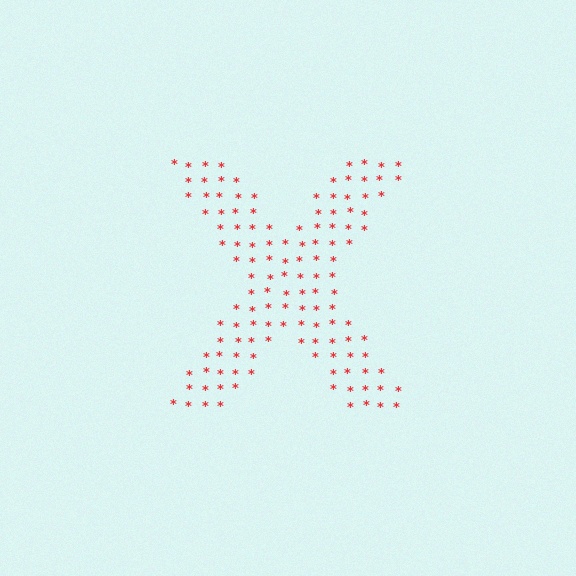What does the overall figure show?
The overall figure shows the letter X.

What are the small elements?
The small elements are asterisks.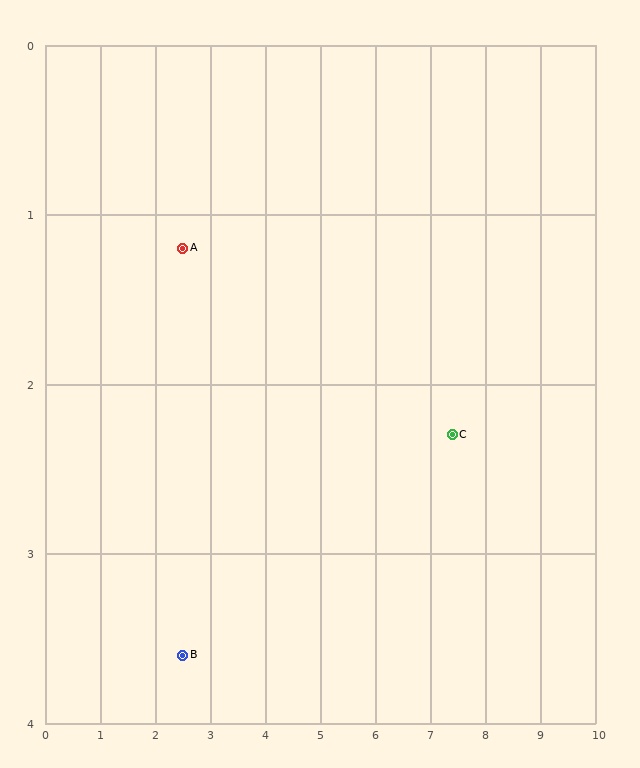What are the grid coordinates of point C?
Point C is at approximately (7.4, 2.3).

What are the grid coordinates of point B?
Point B is at approximately (2.5, 3.6).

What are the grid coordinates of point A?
Point A is at approximately (2.5, 1.2).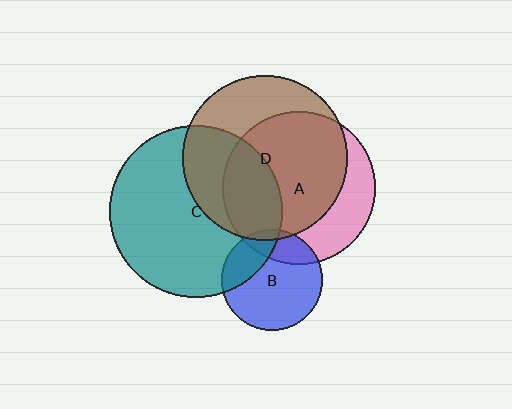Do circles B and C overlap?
Yes.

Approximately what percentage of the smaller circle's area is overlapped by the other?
Approximately 25%.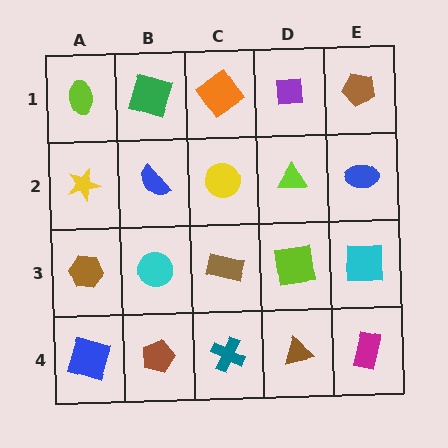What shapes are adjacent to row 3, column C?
A yellow circle (row 2, column C), a teal cross (row 4, column C), a cyan circle (row 3, column B), a lime square (row 3, column D).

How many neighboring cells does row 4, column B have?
3.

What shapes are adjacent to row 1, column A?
A yellow star (row 2, column A), a green square (row 1, column B).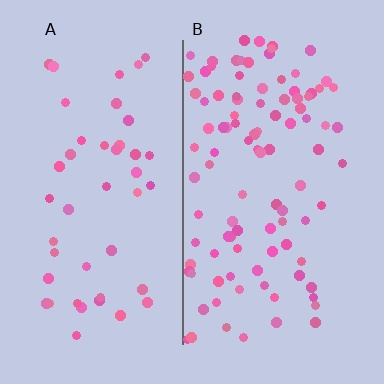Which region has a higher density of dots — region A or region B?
B (the right).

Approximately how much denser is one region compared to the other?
Approximately 2.3× — region B over region A.